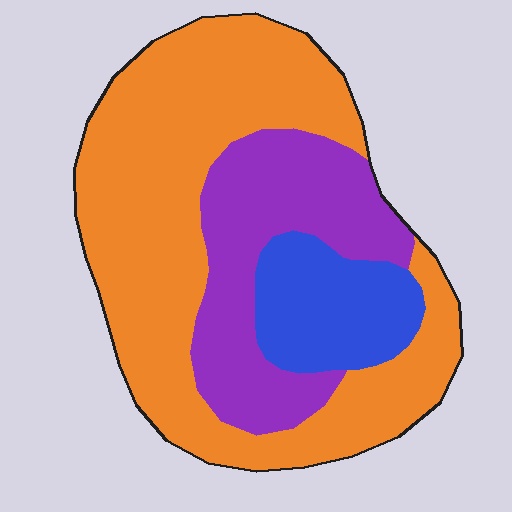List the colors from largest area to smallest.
From largest to smallest: orange, purple, blue.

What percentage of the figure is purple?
Purple covers around 25% of the figure.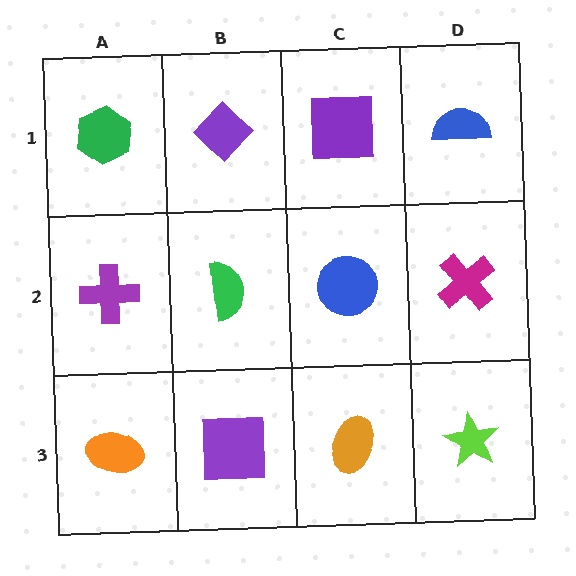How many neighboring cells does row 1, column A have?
2.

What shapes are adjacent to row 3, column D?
A magenta cross (row 2, column D), an orange ellipse (row 3, column C).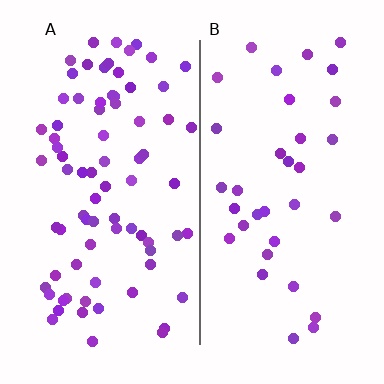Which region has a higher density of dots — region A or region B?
A (the left).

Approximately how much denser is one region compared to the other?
Approximately 2.2× — region A over region B.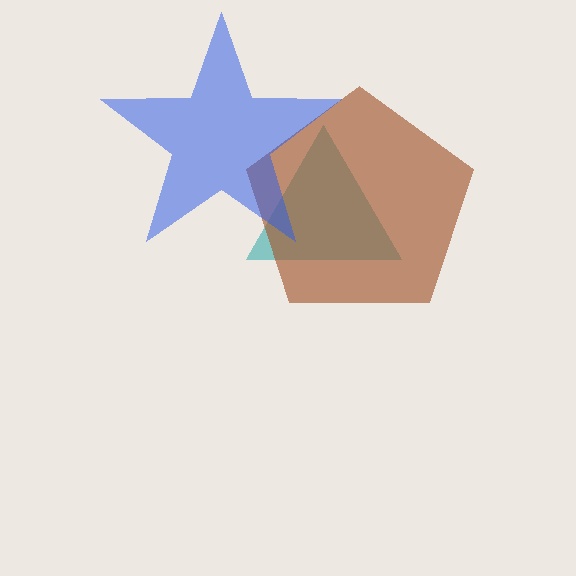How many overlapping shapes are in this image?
There are 3 overlapping shapes in the image.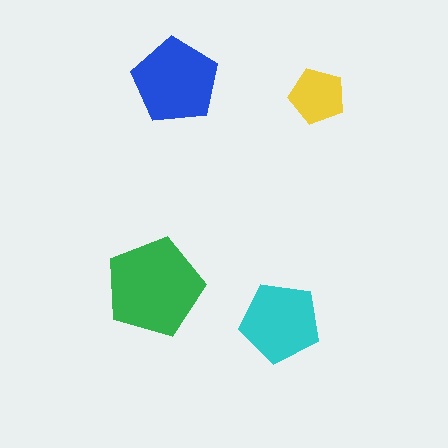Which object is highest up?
The blue pentagon is topmost.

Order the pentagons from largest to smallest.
the green one, the blue one, the cyan one, the yellow one.